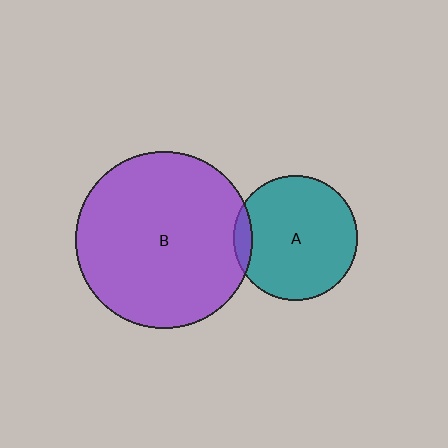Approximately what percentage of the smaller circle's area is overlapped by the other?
Approximately 10%.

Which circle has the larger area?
Circle B (purple).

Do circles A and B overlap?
Yes.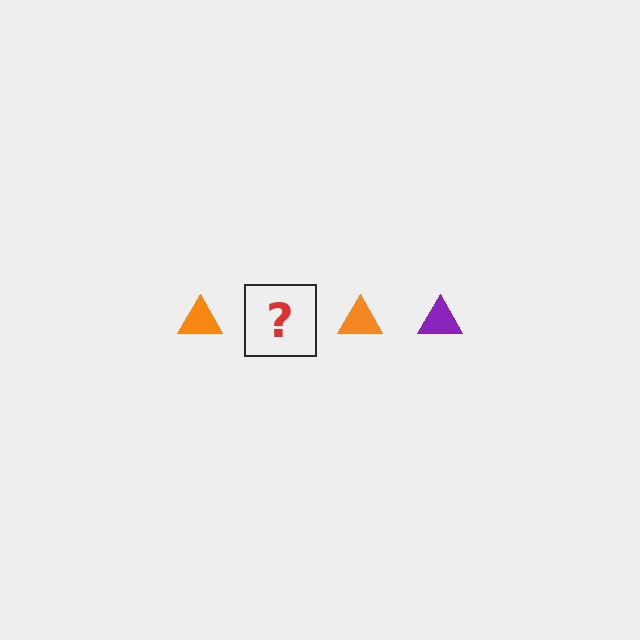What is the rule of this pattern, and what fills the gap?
The rule is that the pattern cycles through orange, purple triangles. The gap should be filled with a purple triangle.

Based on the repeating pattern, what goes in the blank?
The blank should be a purple triangle.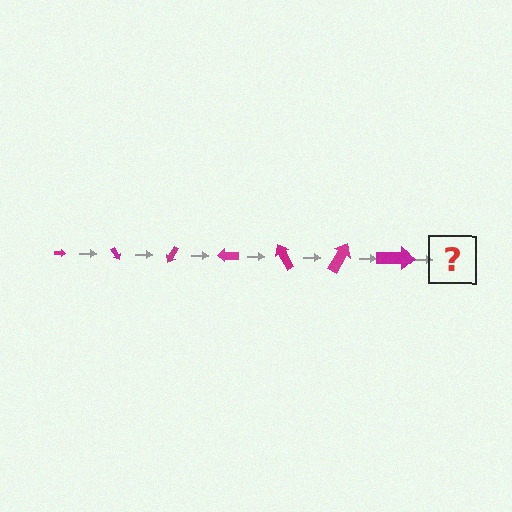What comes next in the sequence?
The next element should be an arrow, larger than the previous one and rotated 420 degrees from the start.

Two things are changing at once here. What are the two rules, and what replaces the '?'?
The two rules are that the arrow grows larger each step and it rotates 60 degrees each step. The '?' should be an arrow, larger than the previous one and rotated 420 degrees from the start.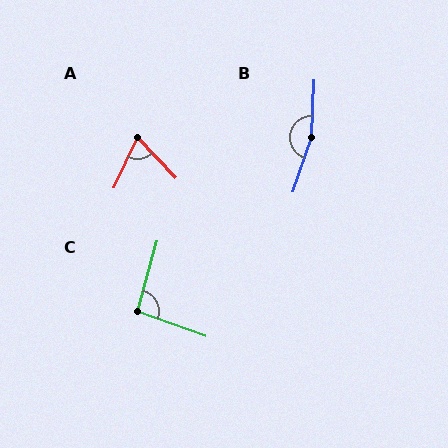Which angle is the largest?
B, at approximately 164 degrees.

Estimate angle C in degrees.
Approximately 94 degrees.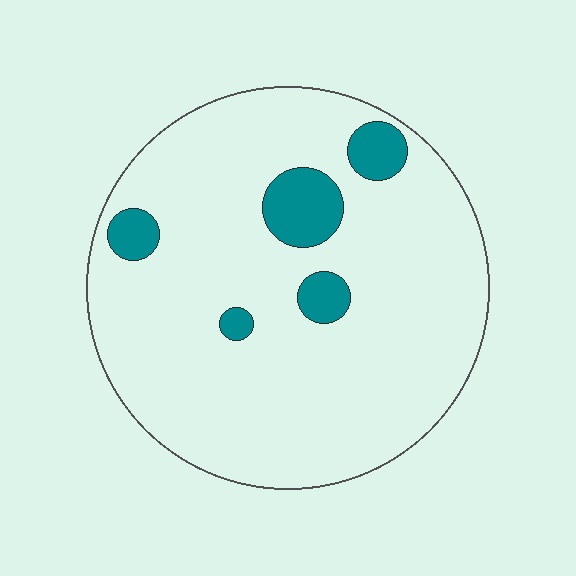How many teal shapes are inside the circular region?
5.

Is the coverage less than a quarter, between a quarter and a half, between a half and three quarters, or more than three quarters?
Less than a quarter.